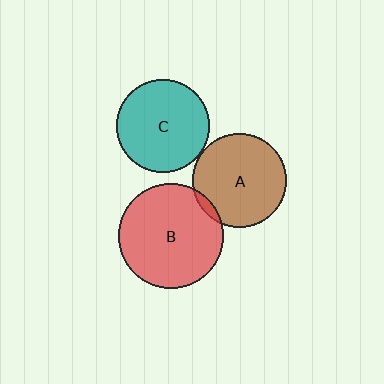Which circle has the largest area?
Circle B (red).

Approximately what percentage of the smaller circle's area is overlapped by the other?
Approximately 5%.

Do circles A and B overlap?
Yes.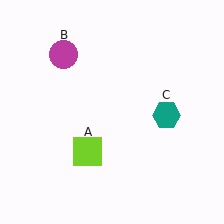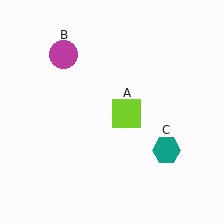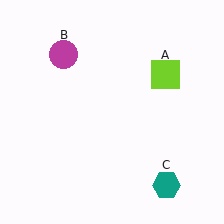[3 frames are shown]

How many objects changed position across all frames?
2 objects changed position: lime square (object A), teal hexagon (object C).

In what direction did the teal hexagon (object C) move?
The teal hexagon (object C) moved down.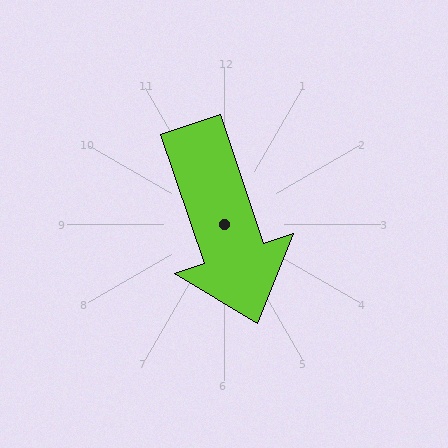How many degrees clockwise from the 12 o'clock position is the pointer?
Approximately 161 degrees.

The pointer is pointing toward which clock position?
Roughly 5 o'clock.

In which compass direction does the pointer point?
South.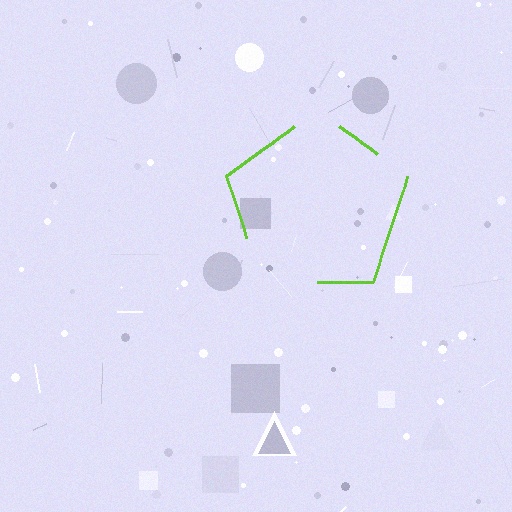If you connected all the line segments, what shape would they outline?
They would outline a pentagon.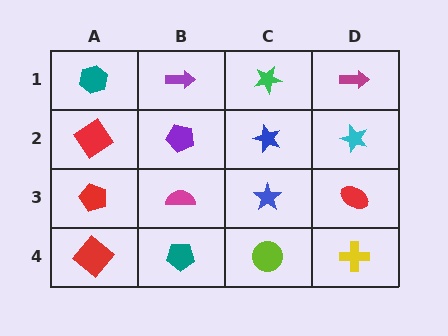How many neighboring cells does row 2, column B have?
4.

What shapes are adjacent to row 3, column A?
A red diamond (row 2, column A), a red diamond (row 4, column A), a magenta semicircle (row 3, column B).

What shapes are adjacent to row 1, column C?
A blue star (row 2, column C), a purple arrow (row 1, column B), a magenta arrow (row 1, column D).